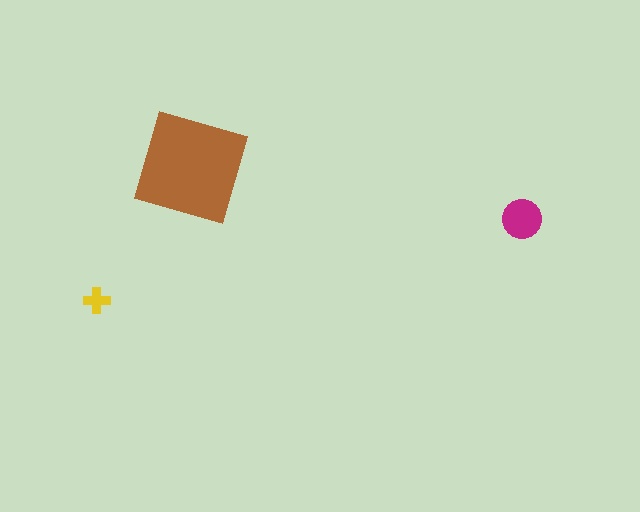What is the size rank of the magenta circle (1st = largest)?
2nd.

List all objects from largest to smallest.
The brown square, the magenta circle, the yellow cross.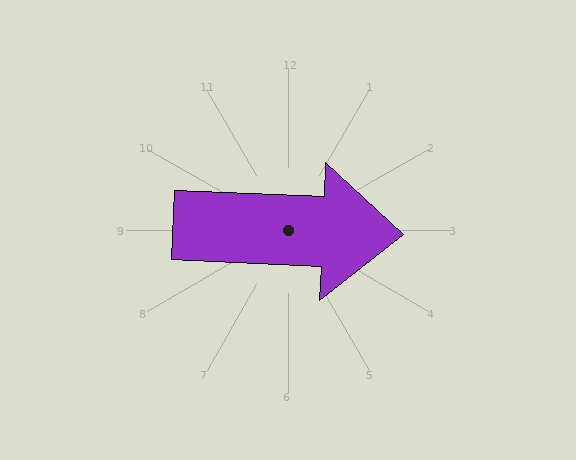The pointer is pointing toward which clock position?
Roughly 3 o'clock.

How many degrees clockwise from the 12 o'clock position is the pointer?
Approximately 92 degrees.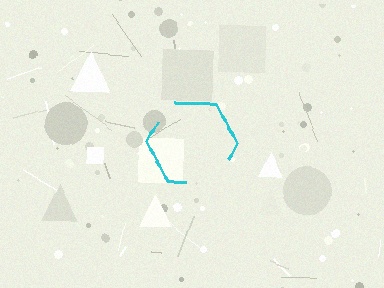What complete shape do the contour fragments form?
The contour fragments form a hexagon.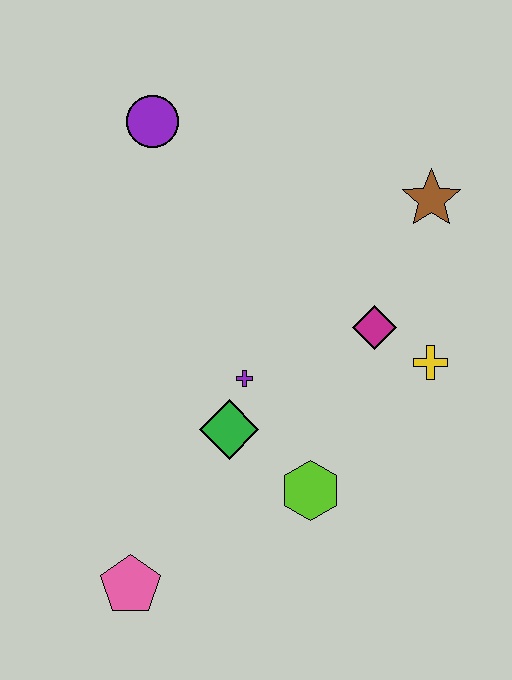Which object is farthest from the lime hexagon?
The purple circle is farthest from the lime hexagon.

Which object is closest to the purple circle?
The purple cross is closest to the purple circle.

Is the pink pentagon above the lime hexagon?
No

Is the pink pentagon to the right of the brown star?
No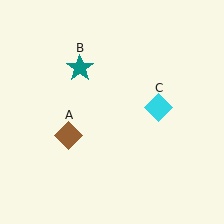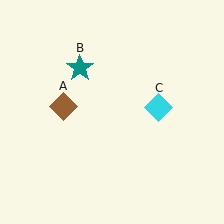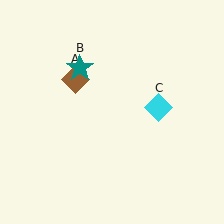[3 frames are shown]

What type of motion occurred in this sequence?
The brown diamond (object A) rotated clockwise around the center of the scene.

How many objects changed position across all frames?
1 object changed position: brown diamond (object A).